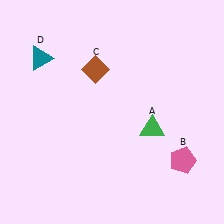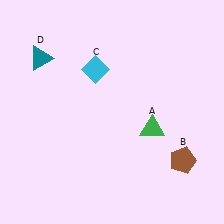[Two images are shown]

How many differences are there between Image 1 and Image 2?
There are 2 differences between the two images.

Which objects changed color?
B changed from pink to brown. C changed from brown to cyan.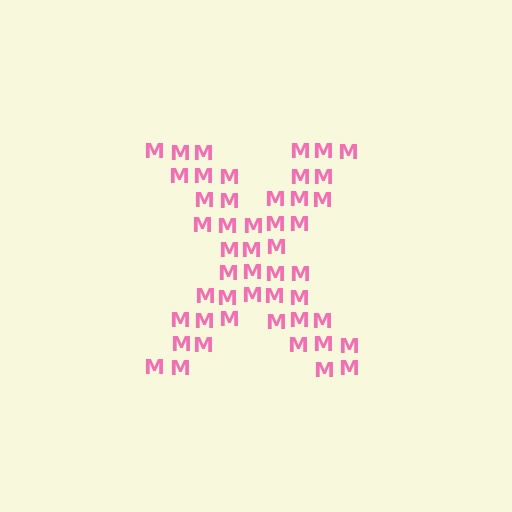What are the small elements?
The small elements are letter M's.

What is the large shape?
The large shape is the letter X.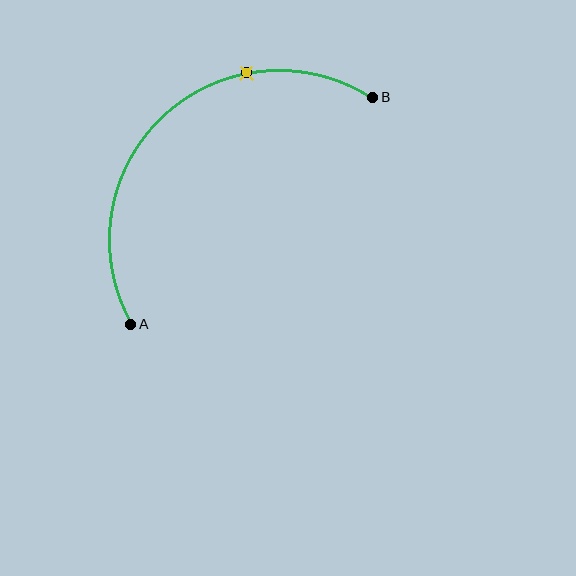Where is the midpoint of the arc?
The arc midpoint is the point on the curve farthest from the straight line joining A and B. It sits above and to the left of that line.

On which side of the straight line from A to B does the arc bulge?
The arc bulges above and to the left of the straight line connecting A and B.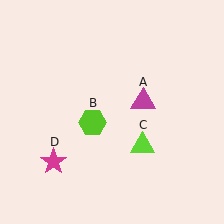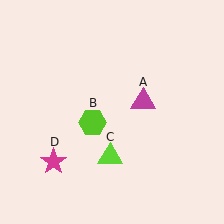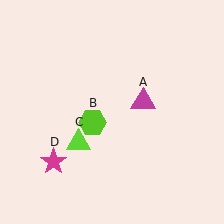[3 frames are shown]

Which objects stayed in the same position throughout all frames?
Magenta triangle (object A) and lime hexagon (object B) and magenta star (object D) remained stationary.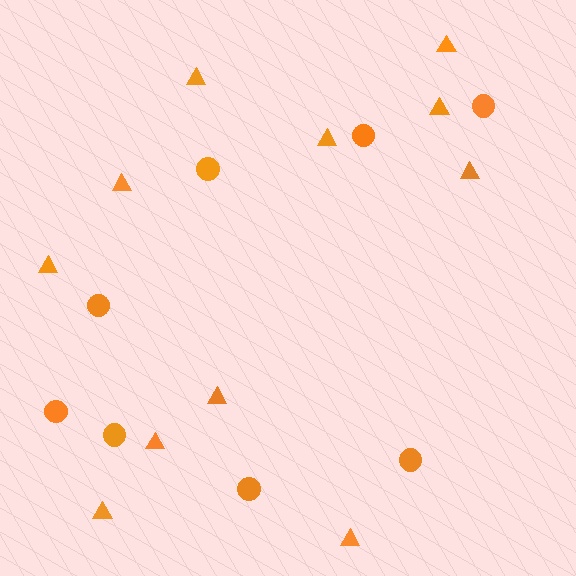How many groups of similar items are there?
There are 2 groups: one group of circles (8) and one group of triangles (11).